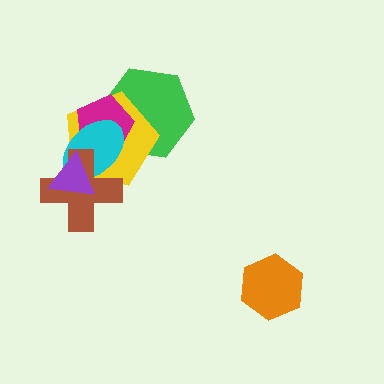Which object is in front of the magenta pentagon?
The cyan ellipse is in front of the magenta pentagon.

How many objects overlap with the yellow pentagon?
5 objects overlap with the yellow pentagon.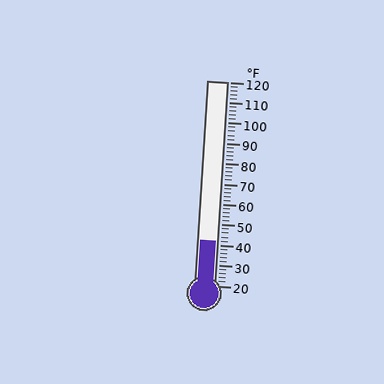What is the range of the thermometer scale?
The thermometer scale ranges from 20°F to 120°F.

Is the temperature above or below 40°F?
The temperature is above 40°F.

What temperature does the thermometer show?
The thermometer shows approximately 42°F.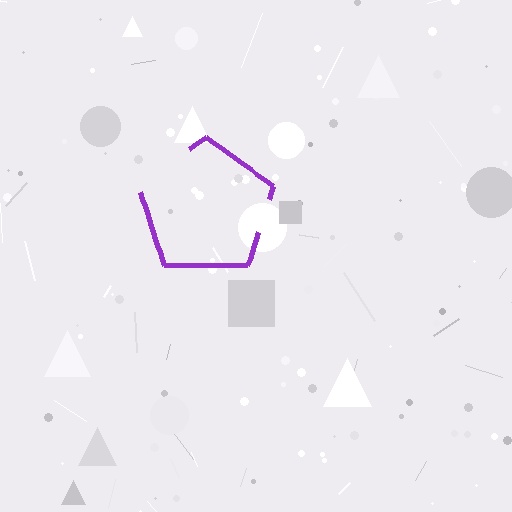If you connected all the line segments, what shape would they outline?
They would outline a pentagon.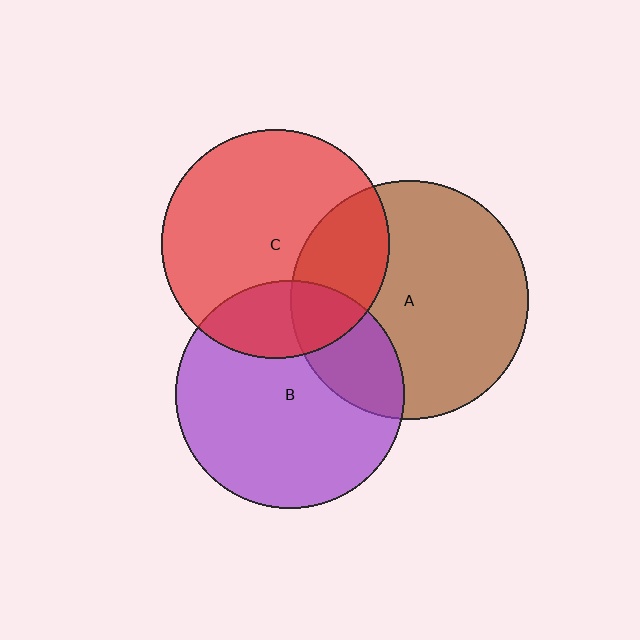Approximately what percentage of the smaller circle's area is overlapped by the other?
Approximately 20%.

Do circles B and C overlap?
Yes.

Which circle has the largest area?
Circle A (brown).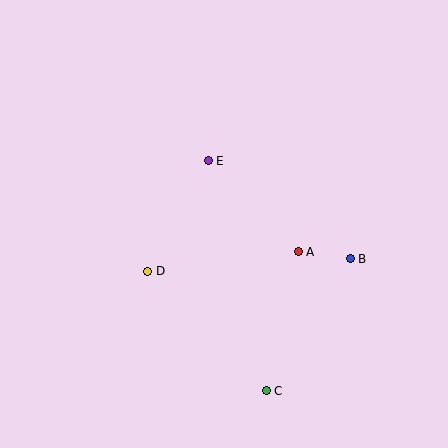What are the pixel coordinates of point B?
Point B is at (350, 259).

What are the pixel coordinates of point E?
Point E is at (208, 161).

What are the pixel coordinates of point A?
Point A is at (298, 252).